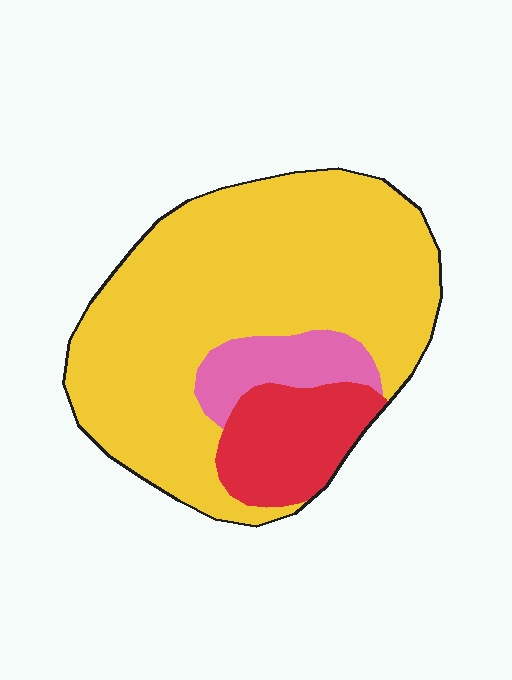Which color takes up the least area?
Pink, at roughly 10%.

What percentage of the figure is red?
Red takes up less than a quarter of the figure.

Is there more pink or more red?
Red.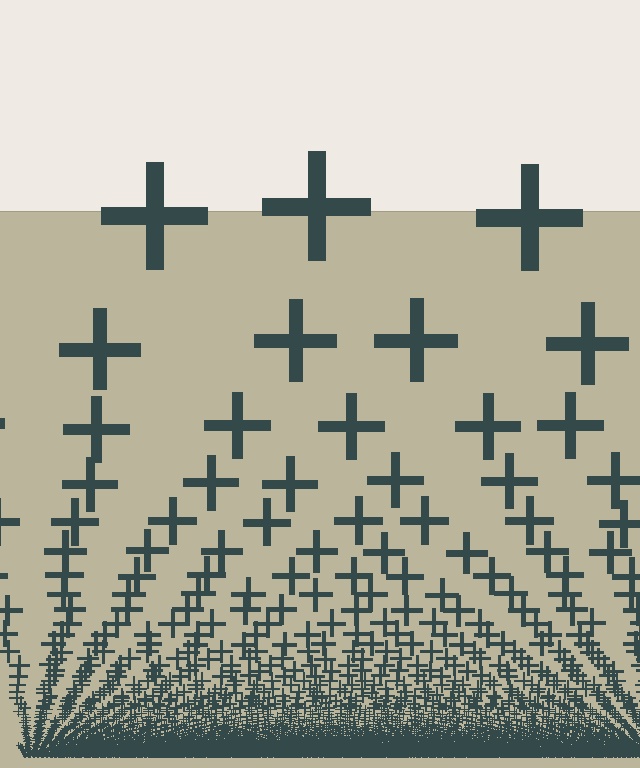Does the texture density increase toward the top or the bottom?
Density increases toward the bottom.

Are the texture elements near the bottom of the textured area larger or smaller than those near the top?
Smaller. The gradient is inverted — elements near the bottom are smaller and denser.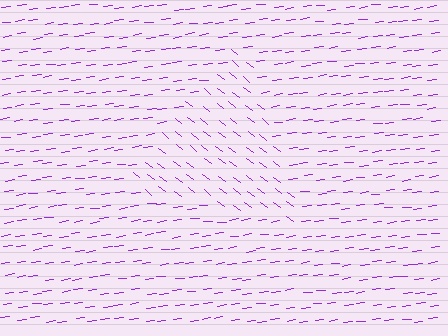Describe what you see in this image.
The image is filled with small purple line segments. A triangle region in the image has lines oriented differently from the surrounding lines, creating a visible texture boundary.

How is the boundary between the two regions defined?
The boundary is defined purely by a change in line orientation (approximately 45 degrees difference). All lines are the same color and thickness.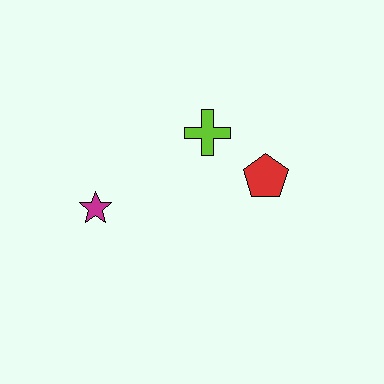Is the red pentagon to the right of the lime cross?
Yes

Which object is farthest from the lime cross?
The magenta star is farthest from the lime cross.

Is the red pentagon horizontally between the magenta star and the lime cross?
No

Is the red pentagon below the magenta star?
No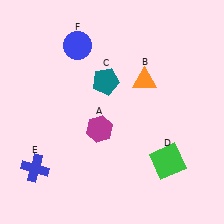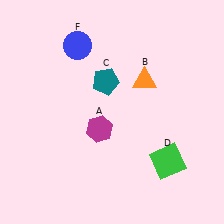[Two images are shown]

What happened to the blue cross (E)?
The blue cross (E) was removed in Image 2. It was in the bottom-left area of Image 1.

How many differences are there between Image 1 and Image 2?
There is 1 difference between the two images.